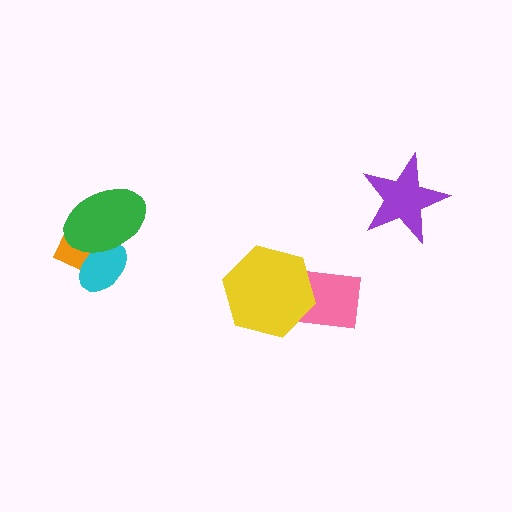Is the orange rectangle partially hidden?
Yes, it is partially covered by another shape.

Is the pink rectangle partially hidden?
Yes, it is partially covered by another shape.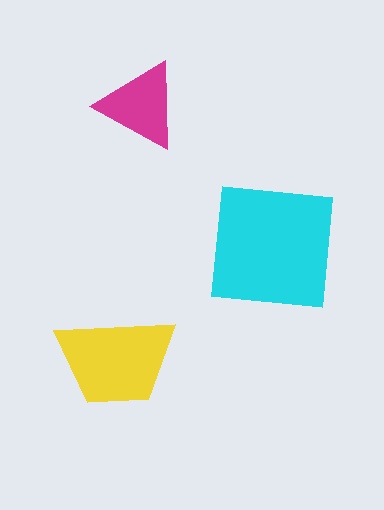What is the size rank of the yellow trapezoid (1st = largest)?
2nd.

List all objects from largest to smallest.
The cyan square, the yellow trapezoid, the magenta triangle.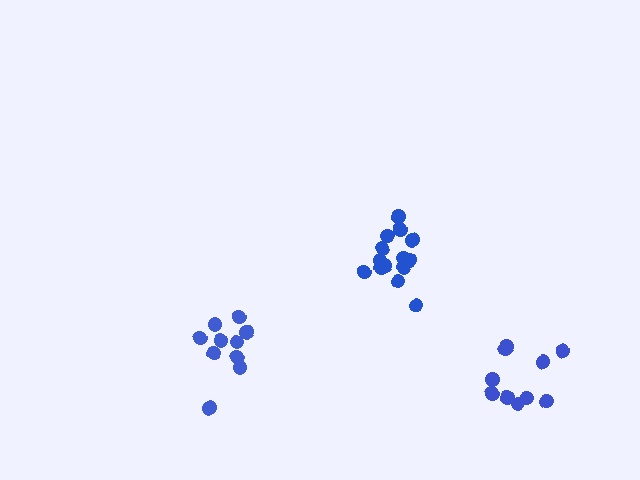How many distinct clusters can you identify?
There are 3 distinct clusters.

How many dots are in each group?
Group 1: 14 dots, Group 2: 11 dots, Group 3: 10 dots (35 total).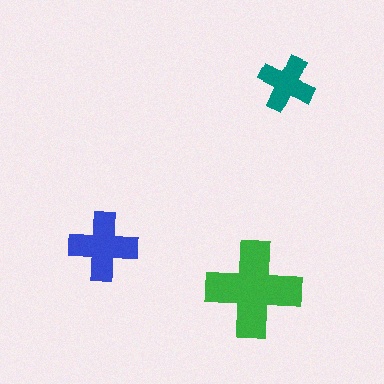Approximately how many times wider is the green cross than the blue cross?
About 1.5 times wider.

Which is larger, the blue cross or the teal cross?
The blue one.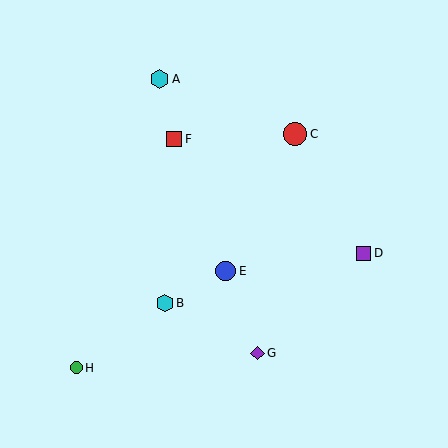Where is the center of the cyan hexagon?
The center of the cyan hexagon is at (165, 303).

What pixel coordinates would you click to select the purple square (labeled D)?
Click at (364, 253) to select the purple square D.